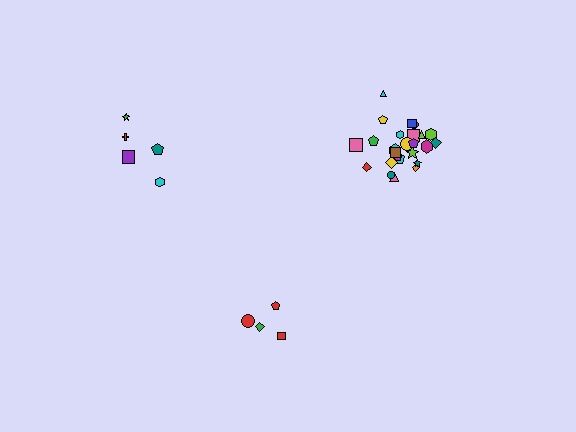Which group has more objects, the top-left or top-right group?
The top-right group.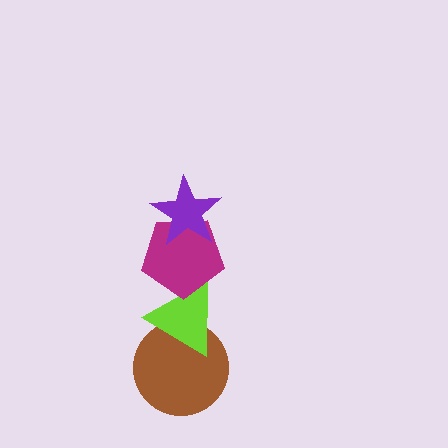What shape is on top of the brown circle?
The lime triangle is on top of the brown circle.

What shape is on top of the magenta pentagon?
The purple star is on top of the magenta pentagon.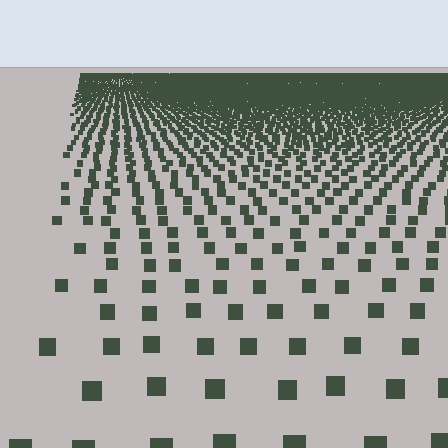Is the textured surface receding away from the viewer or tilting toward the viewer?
The surface is receding away from the viewer. Texture elements get smaller and denser toward the top.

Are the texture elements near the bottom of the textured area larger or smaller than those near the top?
Larger. Near the bottom, elements are closer to the viewer and appear at a bigger on-screen size.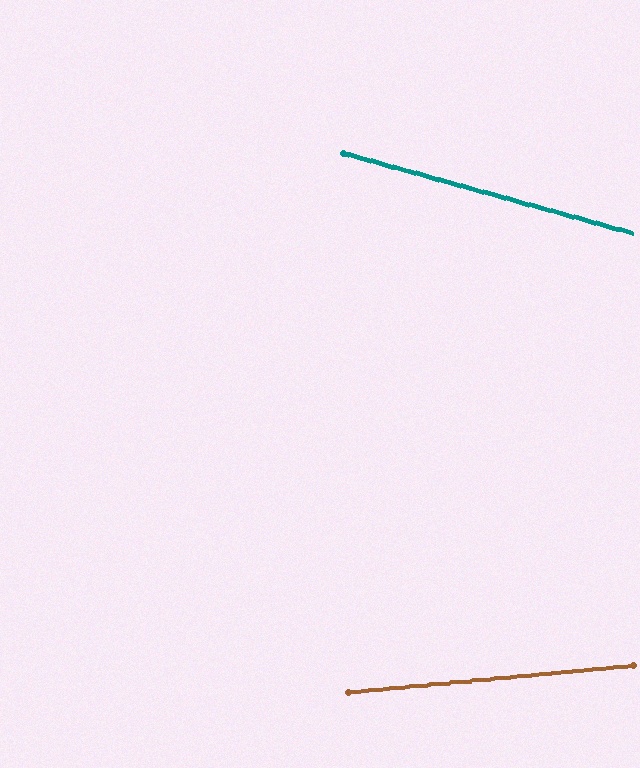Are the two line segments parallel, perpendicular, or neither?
Neither parallel nor perpendicular — they differ by about 21°.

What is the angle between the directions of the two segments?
Approximately 21 degrees.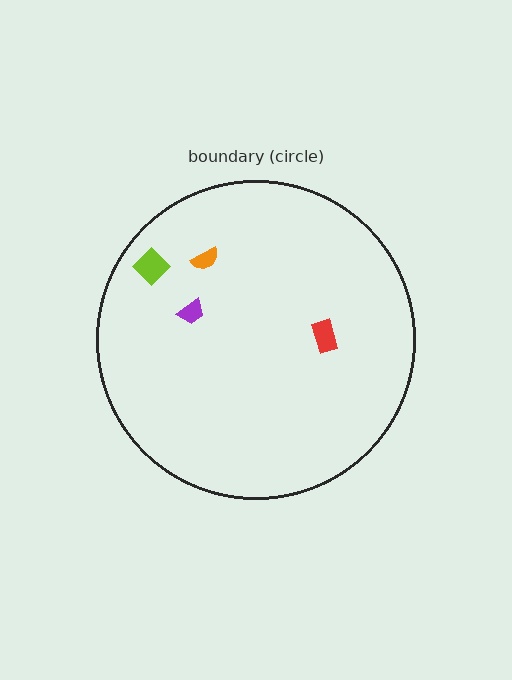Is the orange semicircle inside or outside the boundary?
Inside.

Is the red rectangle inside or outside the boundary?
Inside.